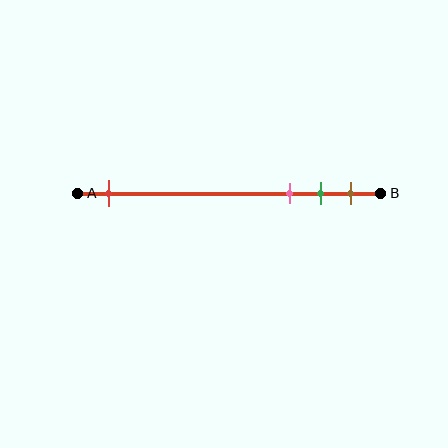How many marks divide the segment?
There are 4 marks dividing the segment.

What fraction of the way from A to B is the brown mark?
The brown mark is approximately 90% (0.9) of the way from A to B.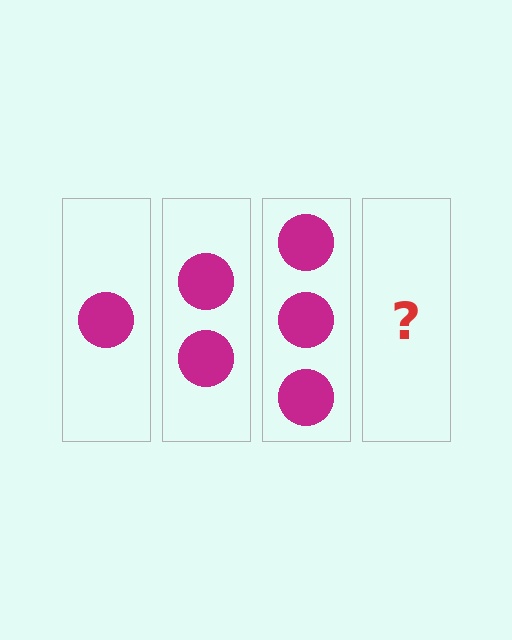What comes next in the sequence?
The next element should be 4 circles.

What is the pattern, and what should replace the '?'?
The pattern is that each step adds one more circle. The '?' should be 4 circles.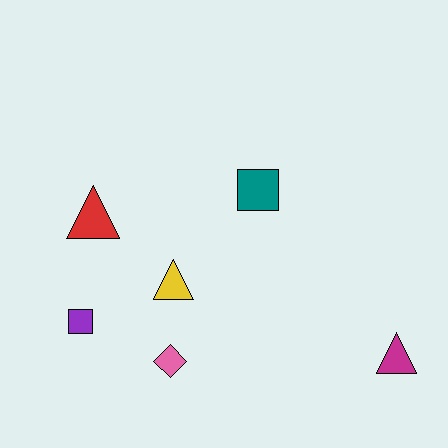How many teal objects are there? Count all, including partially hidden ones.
There is 1 teal object.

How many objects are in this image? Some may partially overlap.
There are 6 objects.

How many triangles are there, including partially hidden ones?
There are 3 triangles.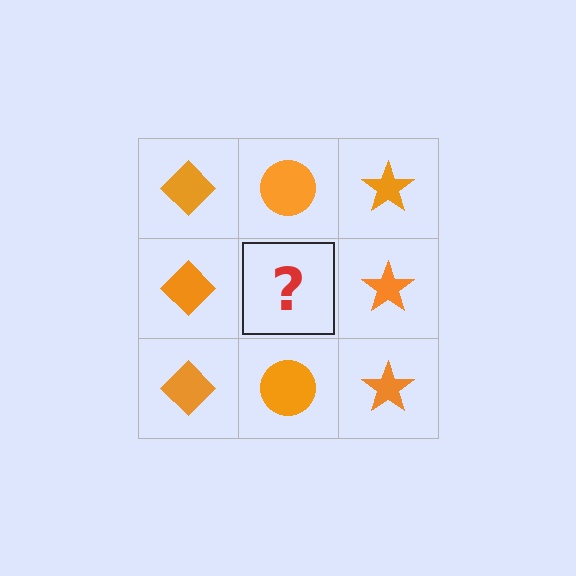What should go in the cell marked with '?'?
The missing cell should contain an orange circle.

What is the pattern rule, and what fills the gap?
The rule is that each column has a consistent shape. The gap should be filled with an orange circle.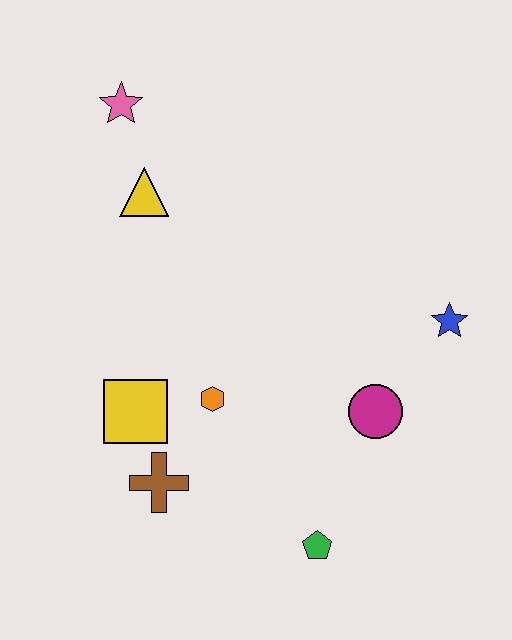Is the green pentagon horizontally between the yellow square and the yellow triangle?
No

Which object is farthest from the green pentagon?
The pink star is farthest from the green pentagon.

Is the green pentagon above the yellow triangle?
No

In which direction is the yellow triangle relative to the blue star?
The yellow triangle is to the left of the blue star.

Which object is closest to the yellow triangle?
The pink star is closest to the yellow triangle.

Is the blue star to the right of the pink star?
Yes